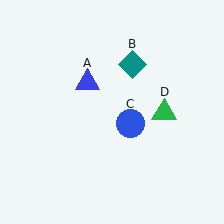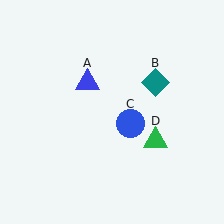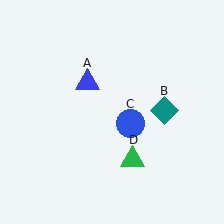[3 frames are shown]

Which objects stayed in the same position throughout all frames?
Blue triangle (object A) and blue circle (object C) remained stationary.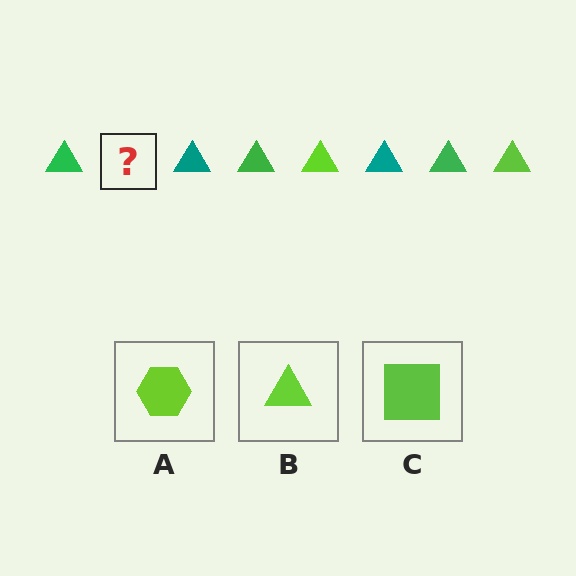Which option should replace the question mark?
Option B.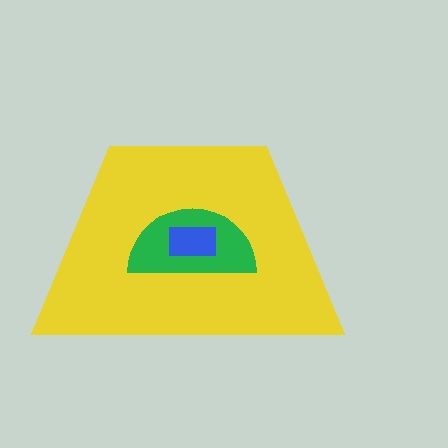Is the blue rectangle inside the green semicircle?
Yes.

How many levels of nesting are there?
3.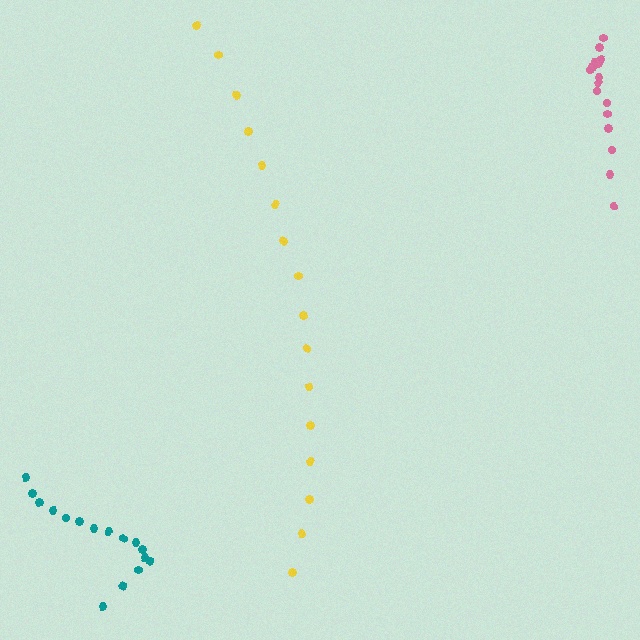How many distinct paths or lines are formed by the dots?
There are 3 distinct paths.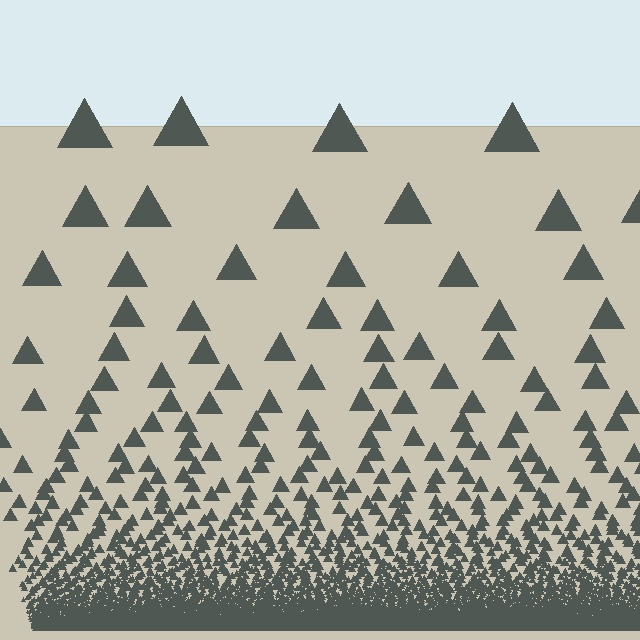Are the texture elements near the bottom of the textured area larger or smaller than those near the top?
Smaller. The gradient is inverted — elements near the bottom are smaller and denser.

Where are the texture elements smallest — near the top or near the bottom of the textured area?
Near the bottom.